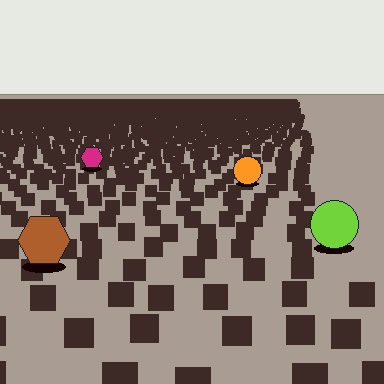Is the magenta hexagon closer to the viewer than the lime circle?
No. The lime circle is closer — you can tell from the texture gradient: the ground texture is coarser near it.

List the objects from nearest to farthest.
From nearest to farthest: the brown hexagon, the lime circle, the orange circle, the magenta hexagon.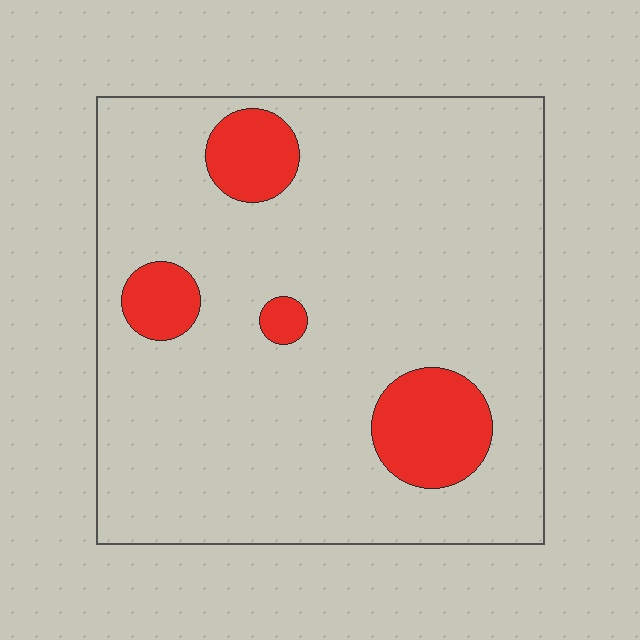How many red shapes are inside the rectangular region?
4.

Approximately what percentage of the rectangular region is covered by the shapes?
Approximately 15%.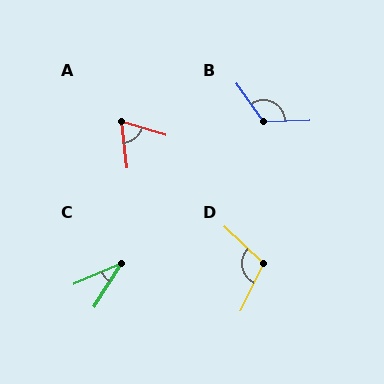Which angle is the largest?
B, at approximately 122 degrees.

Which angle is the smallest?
C, at approximately 34 degrees.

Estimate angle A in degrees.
Approximately 67 degrees.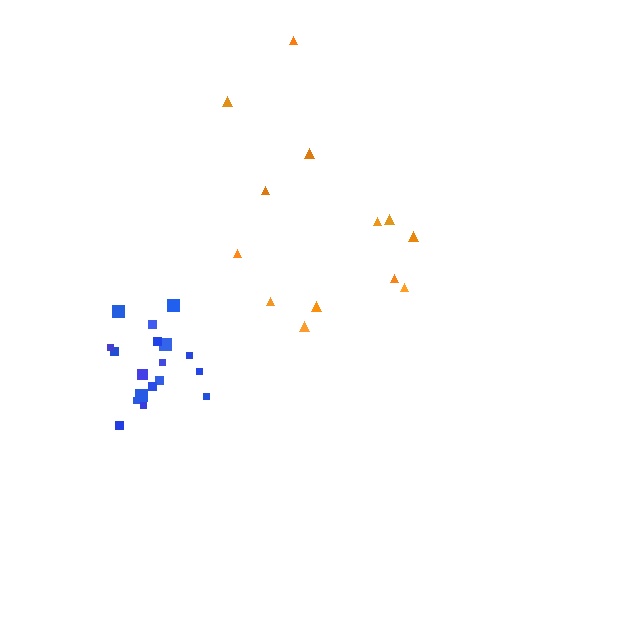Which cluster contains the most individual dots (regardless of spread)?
Blue (18).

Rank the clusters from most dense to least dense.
blue, orange.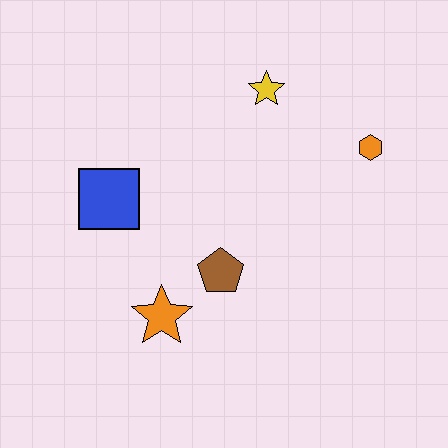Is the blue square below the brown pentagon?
No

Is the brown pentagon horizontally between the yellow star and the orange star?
Yes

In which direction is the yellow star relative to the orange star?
The yellow star is above the orange star.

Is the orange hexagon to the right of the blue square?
Yes